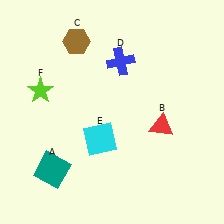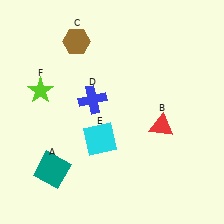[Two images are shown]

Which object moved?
The blue cross (D) moved down.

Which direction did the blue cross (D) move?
The blue cross (D) moved down.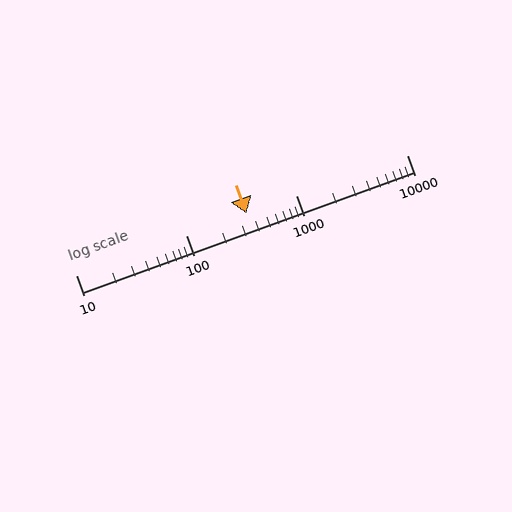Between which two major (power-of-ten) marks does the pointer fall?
The pointer is between 100 and 1000.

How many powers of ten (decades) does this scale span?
The scale spans 3 decades, from 10 to 10000.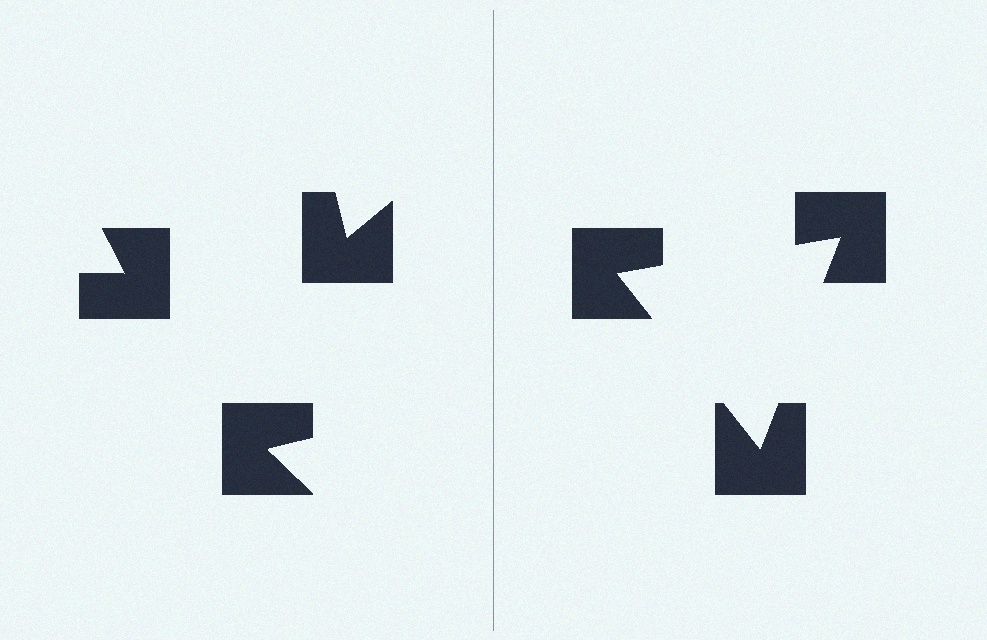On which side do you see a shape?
An illusory triangle appears on the right side. On the left side the wedge cuts are rotated, so no coherent shape forms.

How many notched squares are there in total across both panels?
6 — 3 on each side.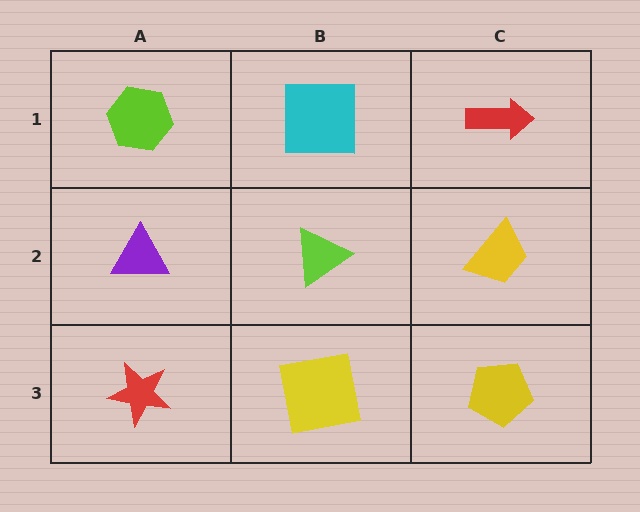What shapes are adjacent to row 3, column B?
A lime triangle (row 2, column B), a red star (row 3, column A), a yellow pentagon (row 3, column C).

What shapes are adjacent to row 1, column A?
A purple triangle (row 2, column A), a cyan square (row 1, column B).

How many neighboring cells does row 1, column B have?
3.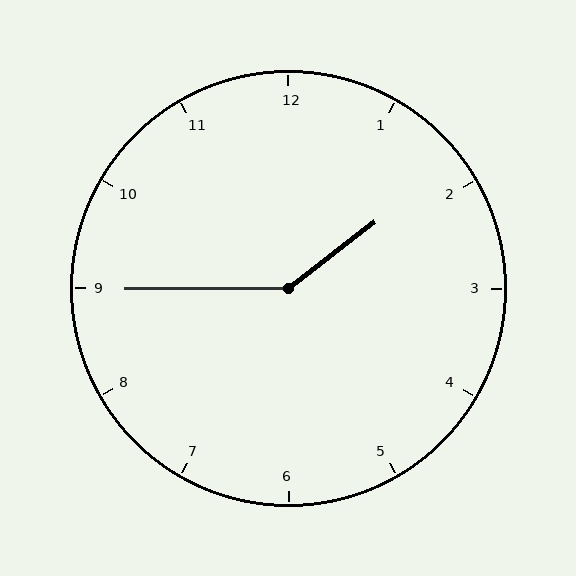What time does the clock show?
1:45.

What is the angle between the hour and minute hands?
Approximately 142 degrees.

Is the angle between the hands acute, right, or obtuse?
It is obtuse.